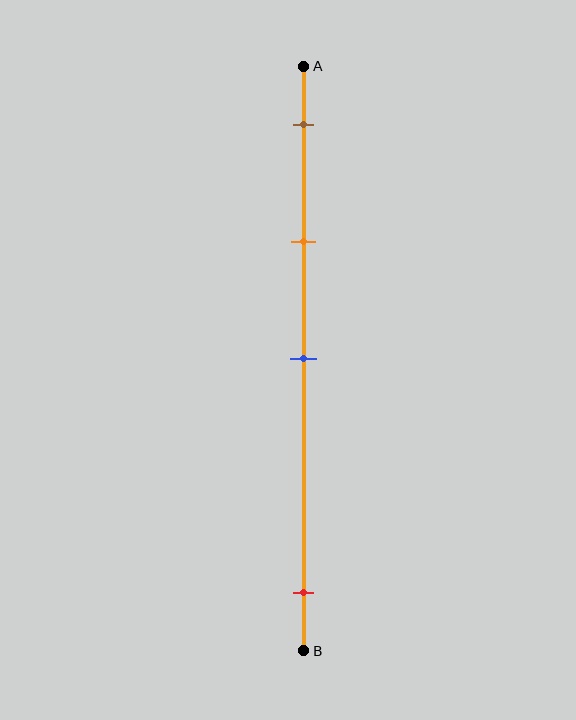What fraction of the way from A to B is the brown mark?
The brown mark is approximately 10% (0.1) of the way from A to B.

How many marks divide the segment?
There are 4 marks dividing the segment.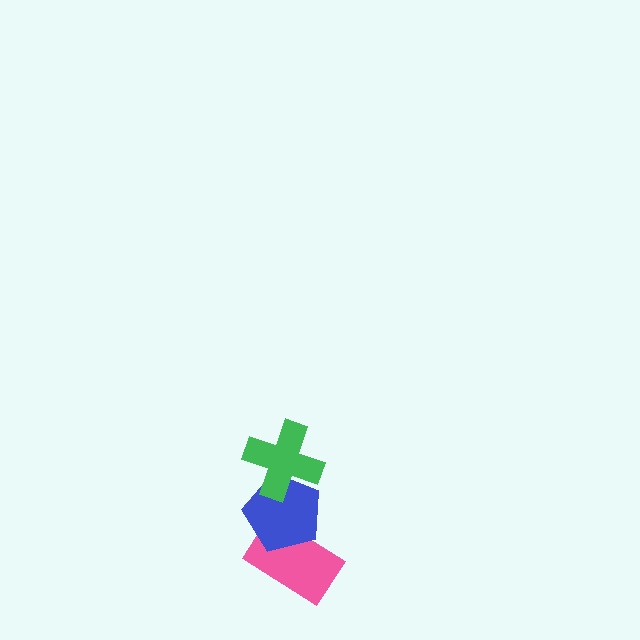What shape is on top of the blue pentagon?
The green cross is on top of the blue pentagon.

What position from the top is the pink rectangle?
The pink rectangle is 3rd from the top.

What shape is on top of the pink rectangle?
The blue pentagon is on top of the pink rectangle.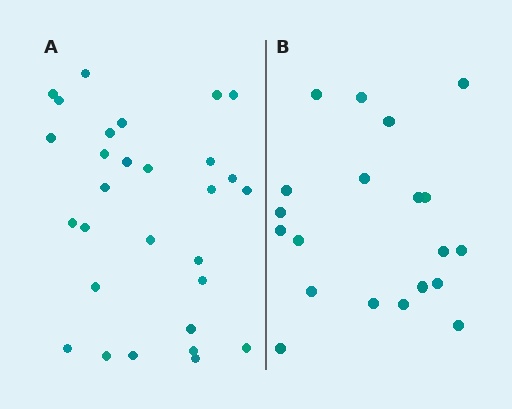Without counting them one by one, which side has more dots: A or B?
Region A (the left region) has more dots.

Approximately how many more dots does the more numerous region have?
Region A has roughly 8 or so more dots than region B.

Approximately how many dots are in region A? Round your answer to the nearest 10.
About 30 dots. (The exact count is 29, which rounds to 30.)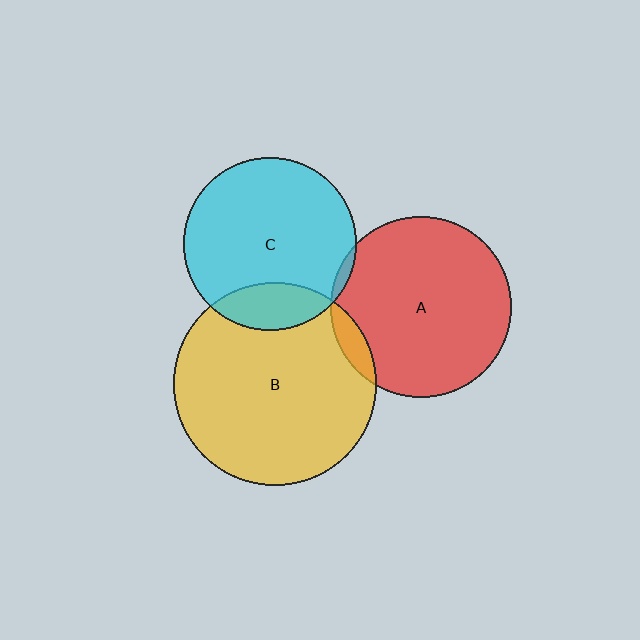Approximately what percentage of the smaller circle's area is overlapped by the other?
Approximately 5%.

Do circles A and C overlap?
Yes.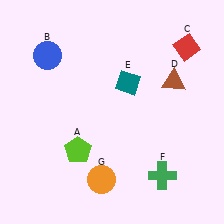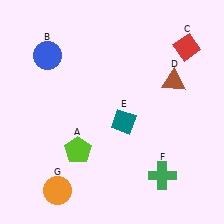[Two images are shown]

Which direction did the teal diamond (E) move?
The teal diamond (E) moved down.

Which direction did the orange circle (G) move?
The orange circle (G) moved left.